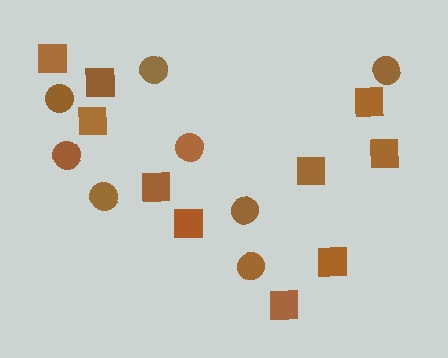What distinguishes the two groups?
There are 2 groups: one group of squares (10) and one group of circles (8).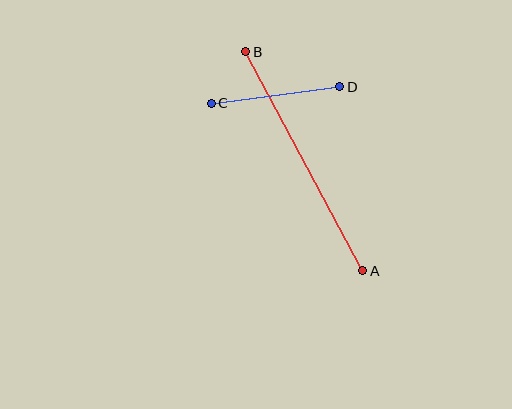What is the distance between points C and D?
The distance is approximately 130 pixels.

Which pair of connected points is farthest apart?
Points A and B are farthest apart.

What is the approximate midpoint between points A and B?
The midpoint is at approximately (304, 161) pixels.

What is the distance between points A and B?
The distance is approximately 248 pixels.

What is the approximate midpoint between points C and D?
The midpoint is at approximately (276, 95) pixels.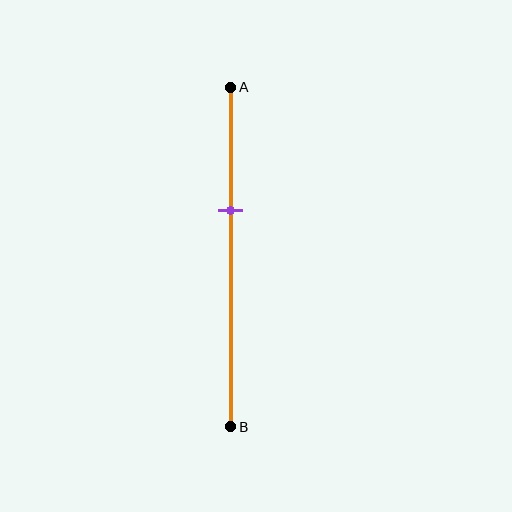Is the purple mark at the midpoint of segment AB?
No, the mark is at about 35% from A, not at the 50% midpoint.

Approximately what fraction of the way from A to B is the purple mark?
The purple mark is approximately 35% of the way from A to B.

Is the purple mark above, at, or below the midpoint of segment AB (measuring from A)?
The purple mark is above the midpoint of segment AB.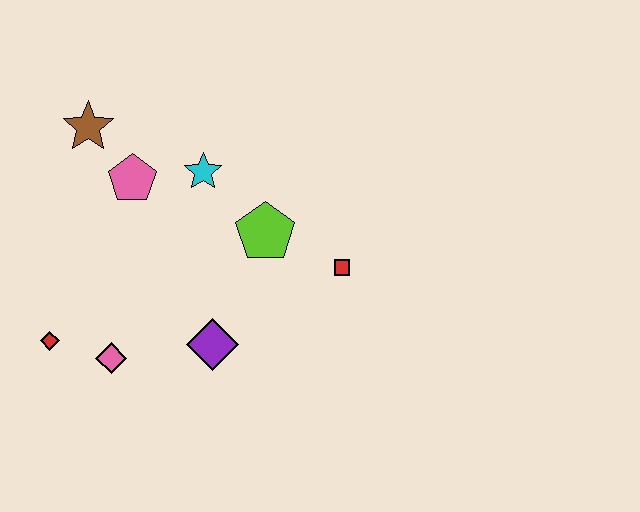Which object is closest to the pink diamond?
The red diamond is closest to the pink diamond.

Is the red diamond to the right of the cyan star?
No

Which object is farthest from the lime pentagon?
The red diamond is farthest from the lime pentagon.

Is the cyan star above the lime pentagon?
Yes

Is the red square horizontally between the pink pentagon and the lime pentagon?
No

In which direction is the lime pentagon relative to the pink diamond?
The lime pentagon is to the right of the pink diamond.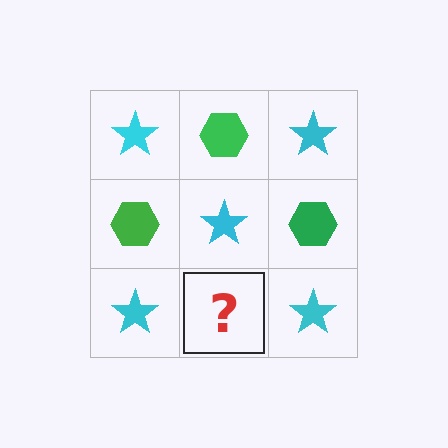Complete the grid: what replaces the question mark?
The question mark should be replaced with a green hexagon.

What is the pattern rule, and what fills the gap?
The rule is that it alternates cyan star and green hexagon in a checkerboard pattern. The gap should be filled with a green hexagon.